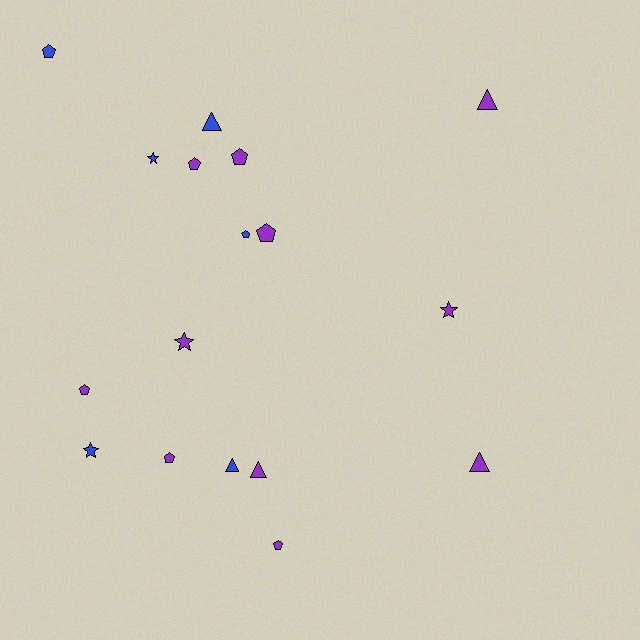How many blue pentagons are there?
There are 2 blue pentagons.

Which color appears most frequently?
Purple, with 11 objects.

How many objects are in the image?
There are 17 objects.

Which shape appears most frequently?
Pentagon, with 8 objects.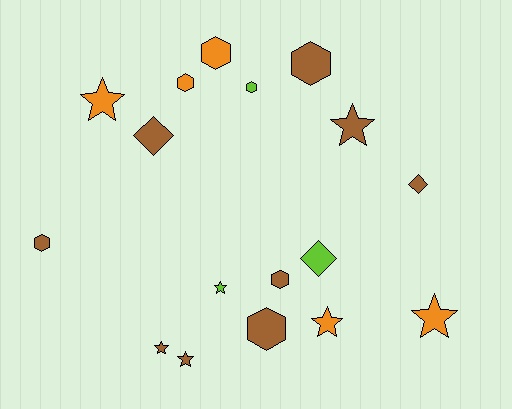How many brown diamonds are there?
There are 2 brown diamonds.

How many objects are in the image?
There are 17 objects.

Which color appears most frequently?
Brown, with 9 objects.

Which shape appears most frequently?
Hexagon, with 7 objects.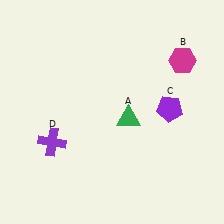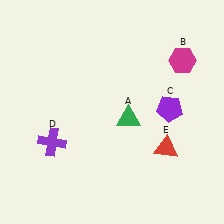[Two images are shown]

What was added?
A red triangle (E) was added in Image 2.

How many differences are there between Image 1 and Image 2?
There is 1 difference between the two images.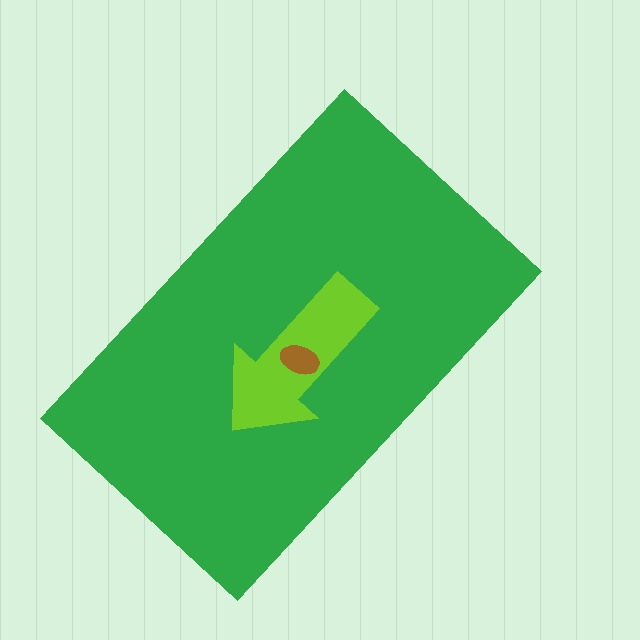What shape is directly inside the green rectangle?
The lime arrow.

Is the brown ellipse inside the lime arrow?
Yes.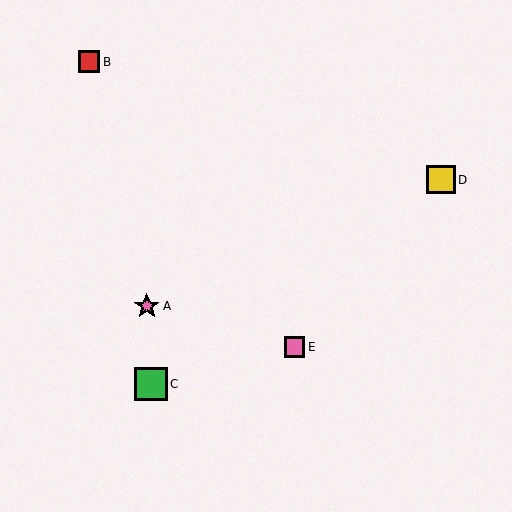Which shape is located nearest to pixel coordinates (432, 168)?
The yellow square (labeled D) at (441, 180) is nearest to that location.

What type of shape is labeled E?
Shape E is a pink square.